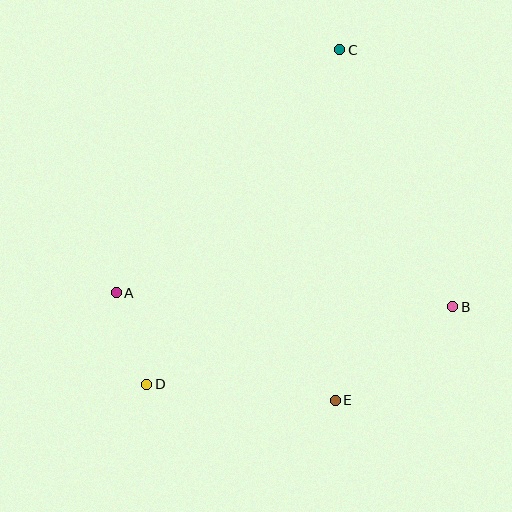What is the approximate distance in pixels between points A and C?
The distance between A and C is approximately 329 pixels.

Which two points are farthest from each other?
Points C and D are farthest from each other.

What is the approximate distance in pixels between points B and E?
The distance between B and E is approximately 151 pixels.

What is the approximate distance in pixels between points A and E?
The distance between A and E is approximately 244 pixels.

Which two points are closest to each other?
Points A and D are closest to each other.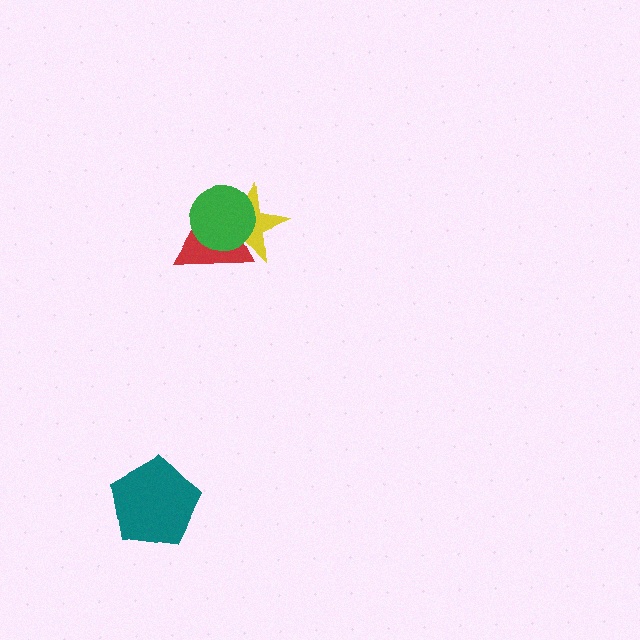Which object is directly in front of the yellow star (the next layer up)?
The red triangle is directly in front of the yellow star.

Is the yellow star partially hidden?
Yes, it is partially covered by another shape.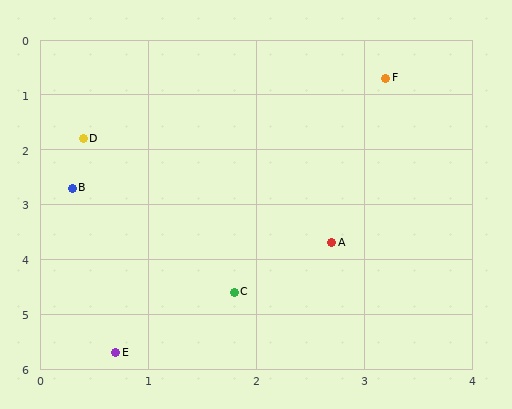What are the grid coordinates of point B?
Point B is at approximately (0.3, 2.7).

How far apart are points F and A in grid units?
Points F and A are about 3.0 grid units apart.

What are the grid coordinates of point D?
Point D is at approximately (0.4, 1.8).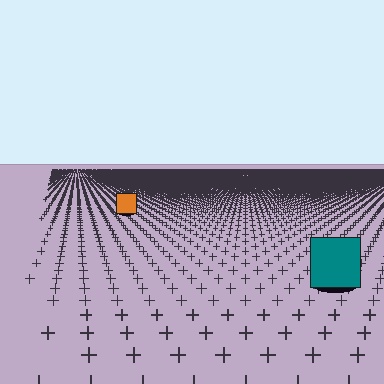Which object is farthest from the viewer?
The orange square is farthest from the viewer. It appears smaller and the ground texture around it is denser.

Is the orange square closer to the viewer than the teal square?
No. The teal square is closer — you can tell from the texture gradient: the ground texture is coarser near it.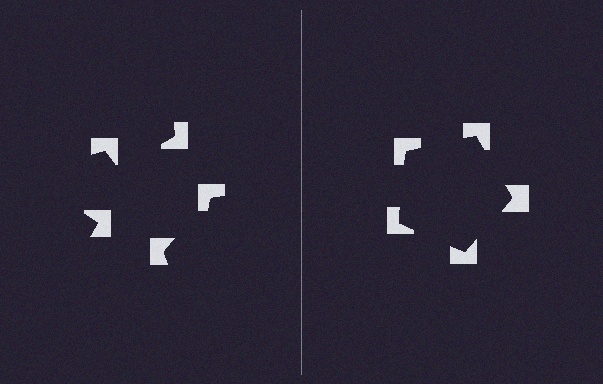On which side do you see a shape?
An illusory pentagon appears on the right side. On the left side the wedge cuts are rotated, so no coherent shape forms.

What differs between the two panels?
The notched squares are positioned identically on both sides; only the wedge orientations differ. On the right they align to a pentagon; on the left they are misaligned.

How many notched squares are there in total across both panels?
10 — 5 on each side.